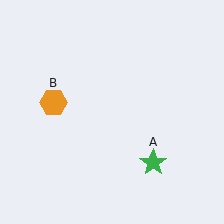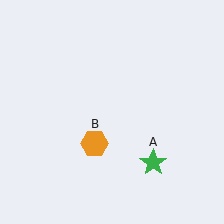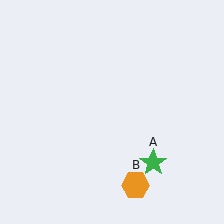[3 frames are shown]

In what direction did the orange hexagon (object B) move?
The orange hexagon (object B) moved down and to the right.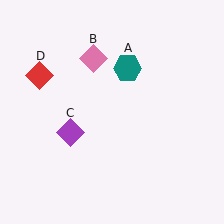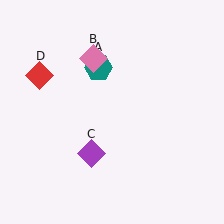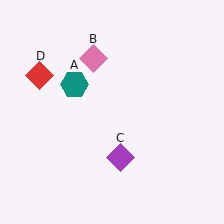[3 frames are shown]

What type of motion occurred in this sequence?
The teal hexagon (object A), purple diamond (object C) rotated counterclockwise around the center of the scene.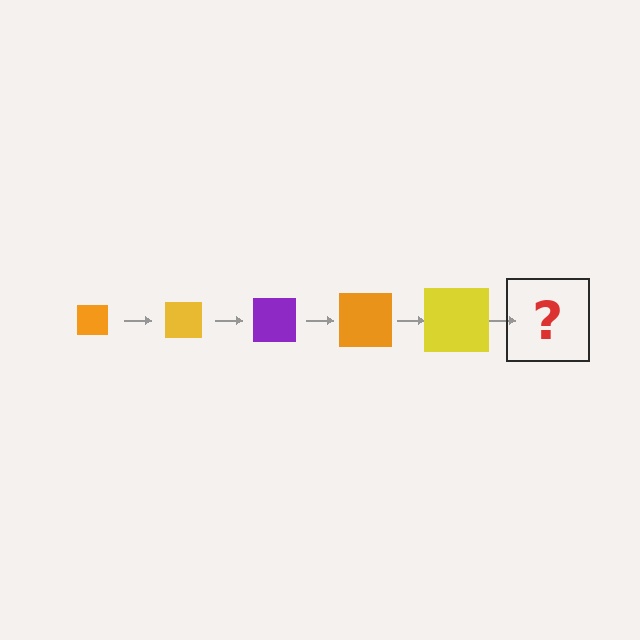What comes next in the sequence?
The next element should be a purple square, larger than the previous one.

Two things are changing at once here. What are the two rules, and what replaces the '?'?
The two rules are that the square grows larger each step and the color cycles through orange, yellow, and purple. The '?' should be a purple square, larger than the previous one.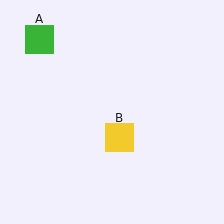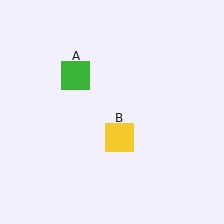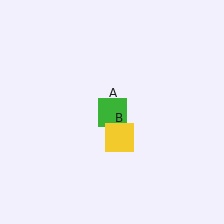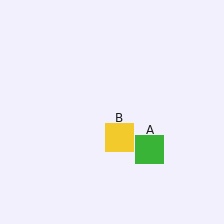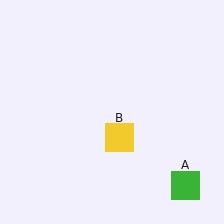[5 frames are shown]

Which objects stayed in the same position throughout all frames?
Yellow square (object B) remained stationary.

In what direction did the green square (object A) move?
The green square (object A) moved down and to the right.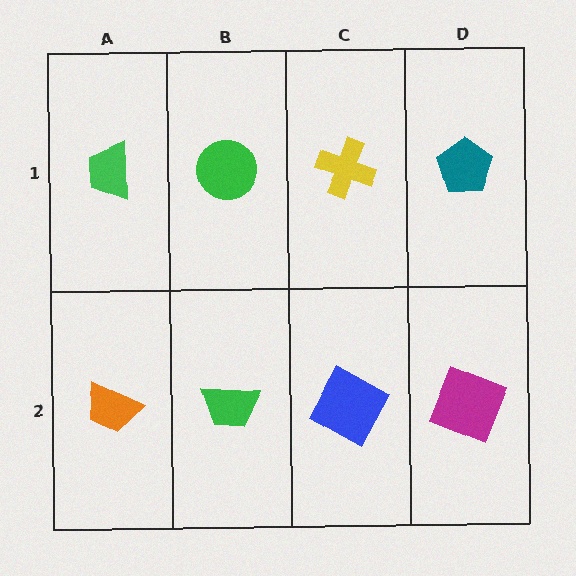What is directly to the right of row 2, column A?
A green trapezoid.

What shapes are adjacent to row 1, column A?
An orange trapezoid (row 2, column A), a green circle (row 1, column B).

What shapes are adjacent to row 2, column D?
A teal pentagon (row 1, column D), a blue square (row 2, column C).